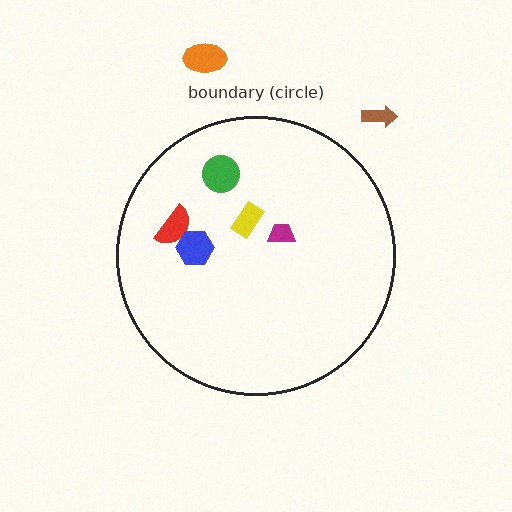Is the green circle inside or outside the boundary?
Inside.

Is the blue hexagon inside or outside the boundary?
Inside.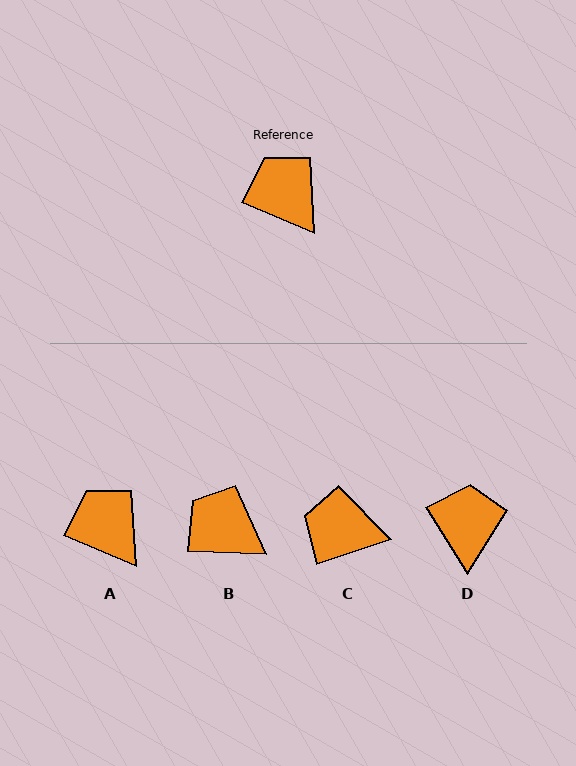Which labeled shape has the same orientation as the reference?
A.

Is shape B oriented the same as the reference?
No, it is off by about 21 degrees.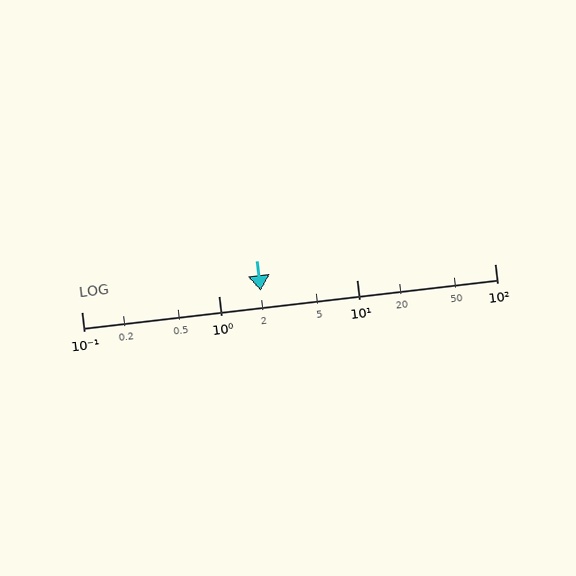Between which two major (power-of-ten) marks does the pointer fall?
The pointer is between 1 and 10.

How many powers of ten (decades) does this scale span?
The scale spans 3 decades, from 0.1 to 100.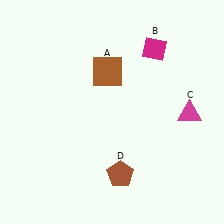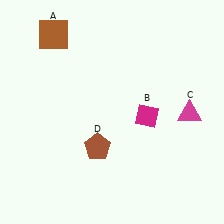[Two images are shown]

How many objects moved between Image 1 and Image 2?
3 objects moved between the two images.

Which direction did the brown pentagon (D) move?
The brown pentagon (D) moved up.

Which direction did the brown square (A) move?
The brown square (A) moved left.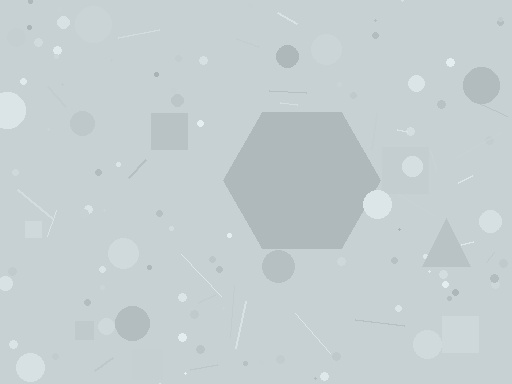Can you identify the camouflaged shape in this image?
The camouflaged shape is a hexagon.